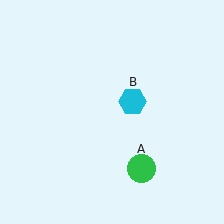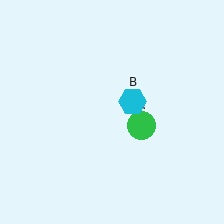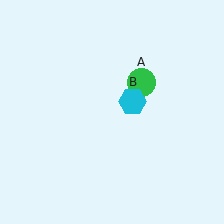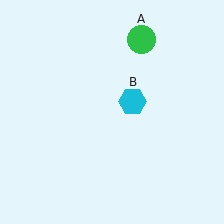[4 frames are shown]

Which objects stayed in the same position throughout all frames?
Cyan hexagon (object B) remained stationary.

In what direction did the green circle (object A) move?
The green circle (object A) moved up.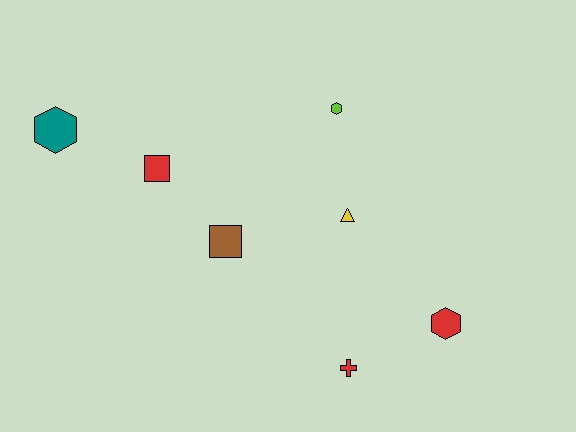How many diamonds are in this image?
There are no diamonds.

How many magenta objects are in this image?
There are no magenta objects.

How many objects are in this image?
There are 7 objects.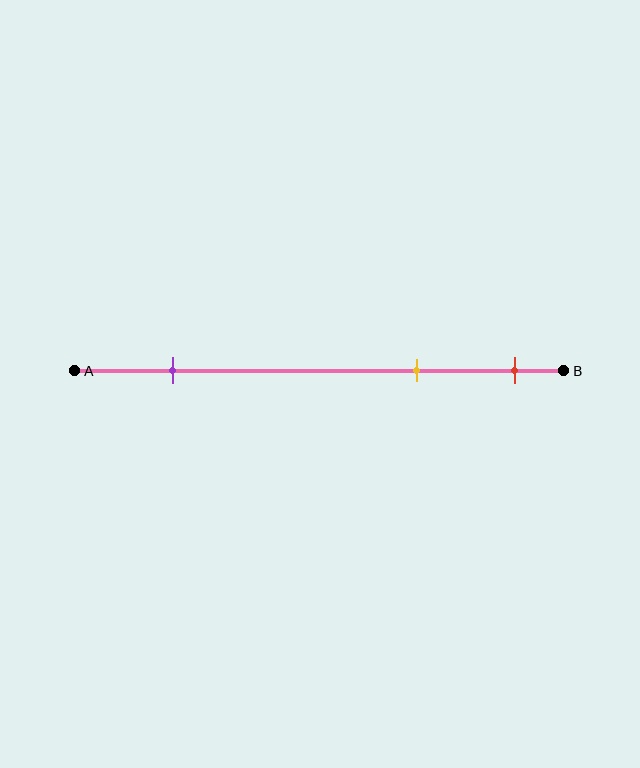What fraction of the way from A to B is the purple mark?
The purple mark is approximately 20% (0.2) of the way from A to B.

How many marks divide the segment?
There are 3 marks dividing the segment.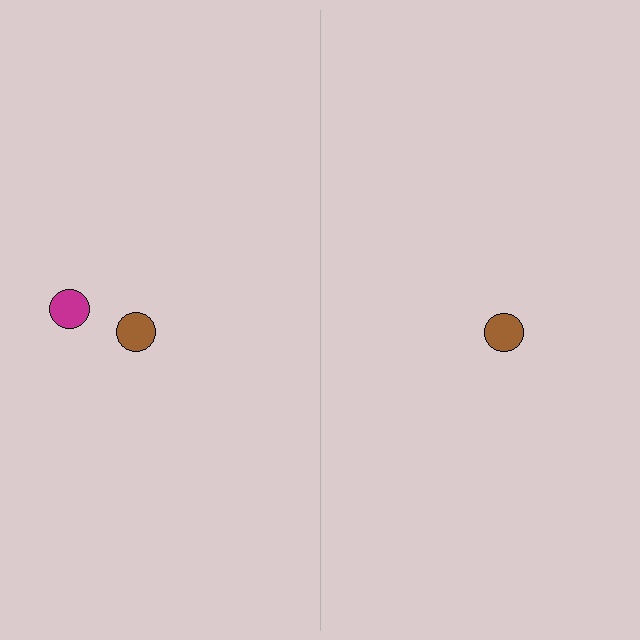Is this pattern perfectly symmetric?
No, the pattern is not perfectly symmetric. A magenta circle is missing from the right side.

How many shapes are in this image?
There are 3 shapes in this image.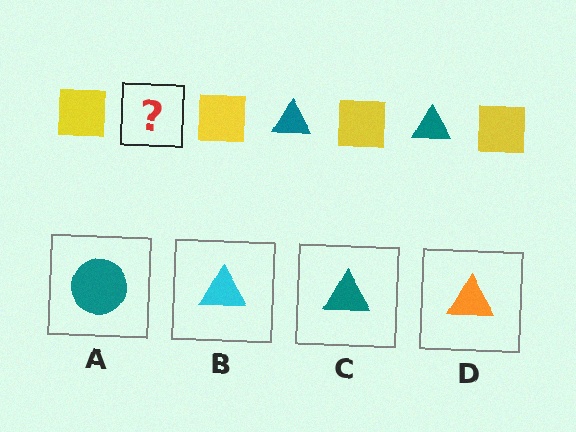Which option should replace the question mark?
Option C.